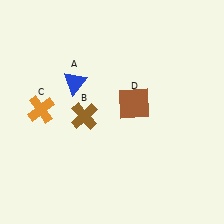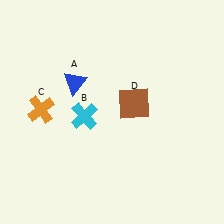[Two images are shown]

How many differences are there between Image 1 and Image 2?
There is 1 difference between the two images.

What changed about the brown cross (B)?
In Image 1, B is brown. In Image 2, it changed to cyan.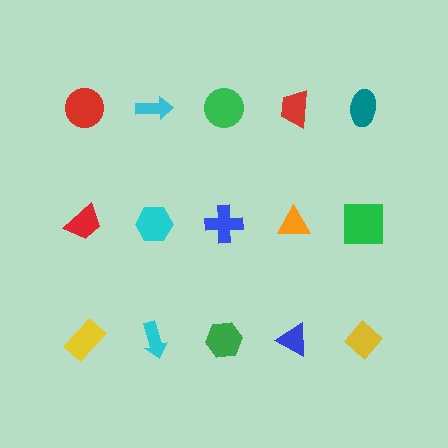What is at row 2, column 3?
A blue cross.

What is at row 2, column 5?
A green square.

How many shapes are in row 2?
5 shapes.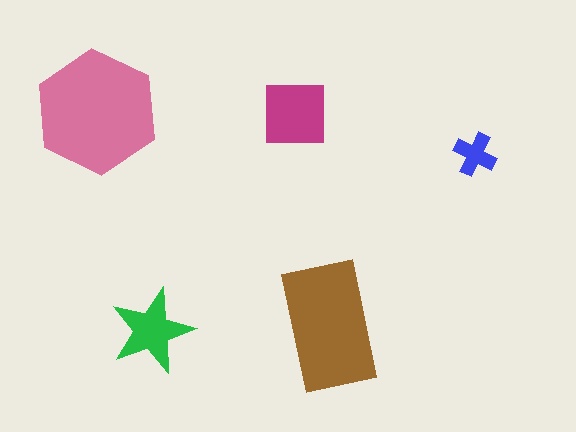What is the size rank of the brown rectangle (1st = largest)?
2nd.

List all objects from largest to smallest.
The pink hexagon, the brown rectangle, the magenta square, the green star, the blue cross.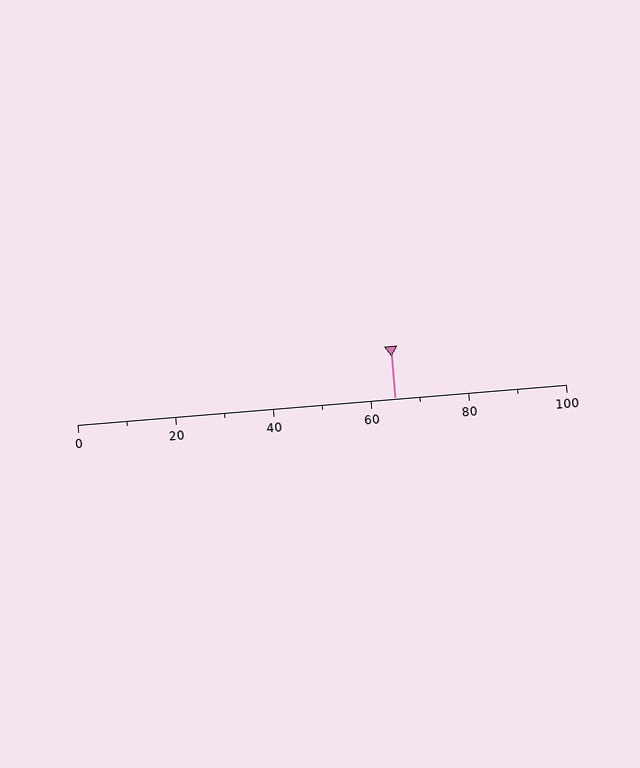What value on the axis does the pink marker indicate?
The marker indicates approximately 65.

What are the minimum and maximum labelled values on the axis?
The axis runs from 0 to 100.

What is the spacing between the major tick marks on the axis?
The major ticks are spaced 20 apart.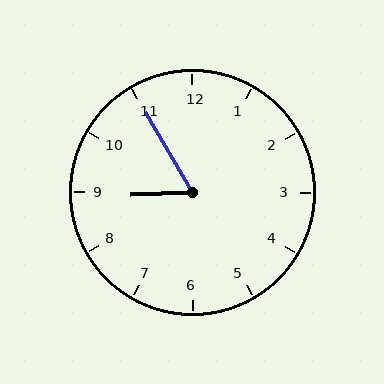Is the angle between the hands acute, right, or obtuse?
It is acute.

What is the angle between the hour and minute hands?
Approximately 62 degrees.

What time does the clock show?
8:55.